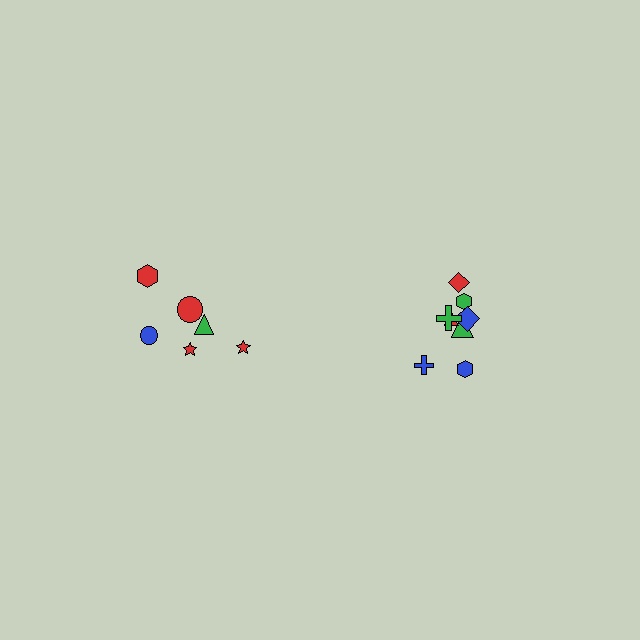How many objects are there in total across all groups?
There are 14 objects.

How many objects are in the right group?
There are 8 objects.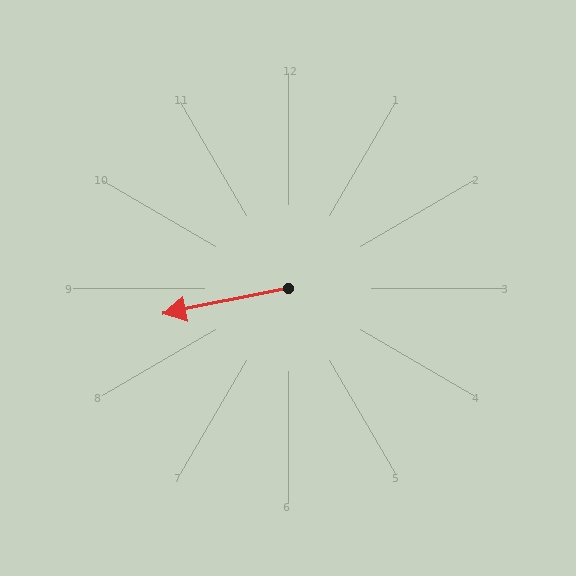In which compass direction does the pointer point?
West.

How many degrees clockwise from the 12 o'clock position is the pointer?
Approximately 258 degrees.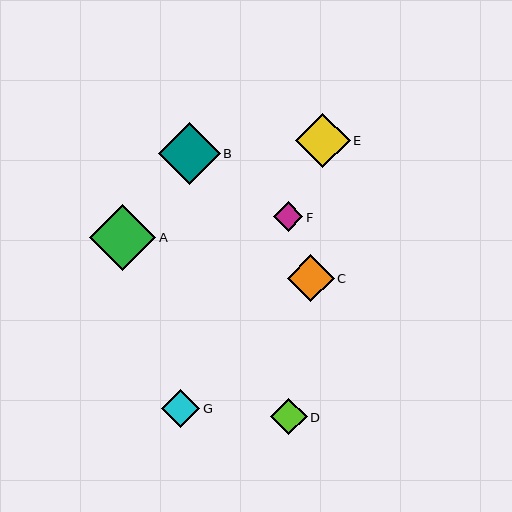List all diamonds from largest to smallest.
From largest to smallest: A, B, E, C, G, D, F.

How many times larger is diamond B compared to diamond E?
Diamond B is approximately 1.1 times the size of diamond E.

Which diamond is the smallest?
Diamond F is the smallest with a size of approximately 29 pixels.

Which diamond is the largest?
Diamond A is the largest with a size of approximately 66 pixels.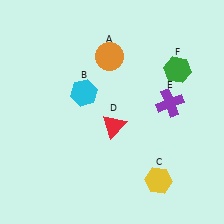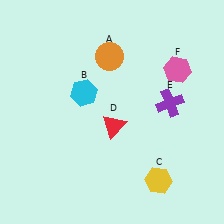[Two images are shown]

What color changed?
The hexagon (F) changed from green in Image 1 to pink in Image 2.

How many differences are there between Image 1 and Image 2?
There is 1 difference between the two images.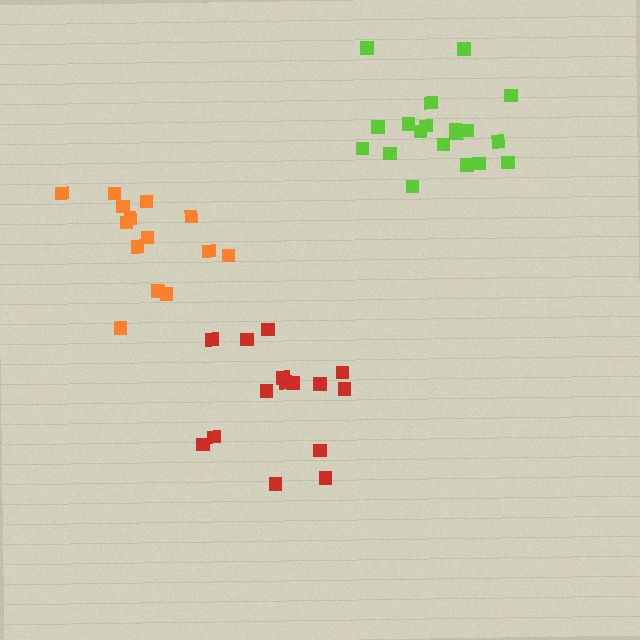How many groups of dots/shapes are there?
There are 3 groups.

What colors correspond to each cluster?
The clusters are colored: orange, red, lime.